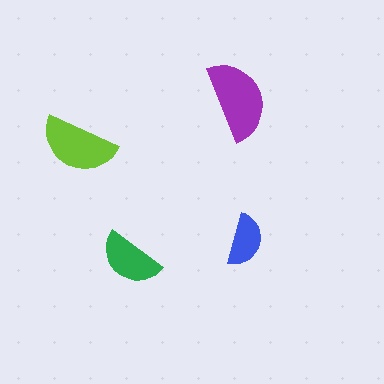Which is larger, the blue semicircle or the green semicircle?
The green one.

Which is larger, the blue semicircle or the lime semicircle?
The lime one.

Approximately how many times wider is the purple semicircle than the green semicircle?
About 1.5 times wider.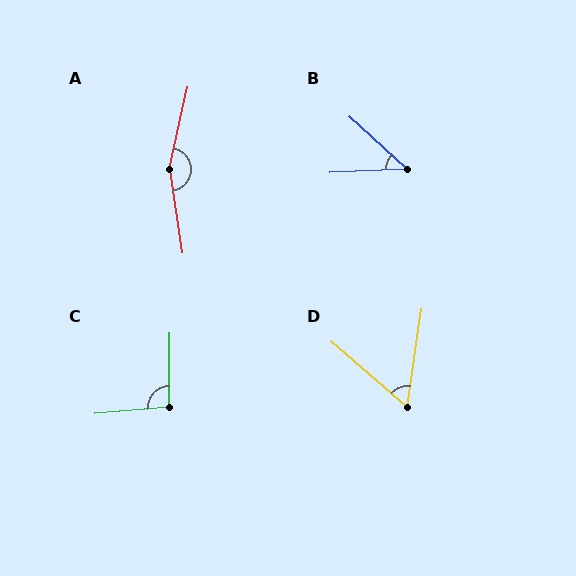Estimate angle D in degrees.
Approximately 57 degrees.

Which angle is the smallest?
B, at approximately 45 degrees.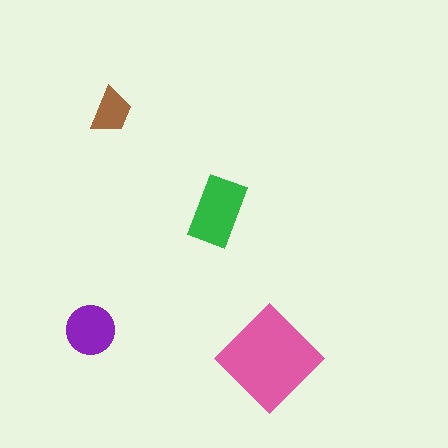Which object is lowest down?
The pink diamond is bottommost.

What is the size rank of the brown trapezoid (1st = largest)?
4th.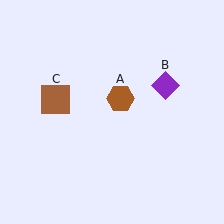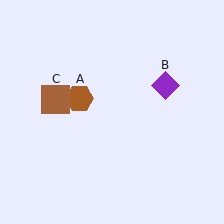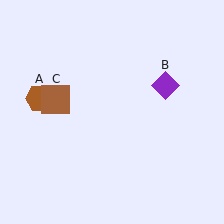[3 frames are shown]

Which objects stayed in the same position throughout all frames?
Purple diamond (object B) and brown square (object C) remained stationary.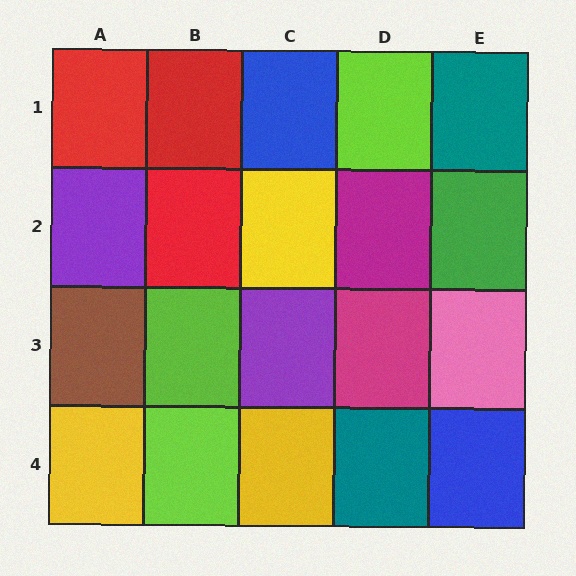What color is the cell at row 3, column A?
Brown.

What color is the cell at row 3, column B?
Lime.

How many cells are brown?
1 cell is brown.